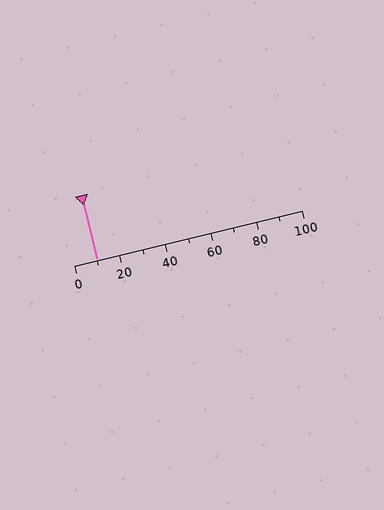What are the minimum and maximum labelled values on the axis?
The axis runs from 0 to 100.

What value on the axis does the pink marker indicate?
The marker indicates approximately 10.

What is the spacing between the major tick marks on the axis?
The major ticks are spaced 20 apart.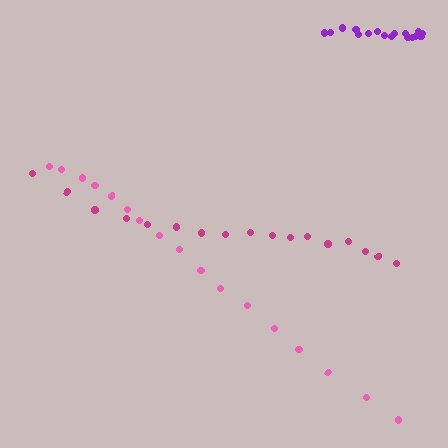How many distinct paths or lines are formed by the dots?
There are 3 distinct paths.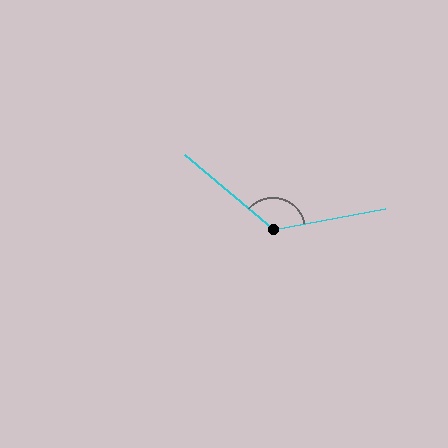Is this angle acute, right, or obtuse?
It is obtuse.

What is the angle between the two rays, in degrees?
Approximately 129 degrees.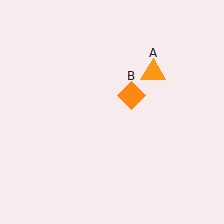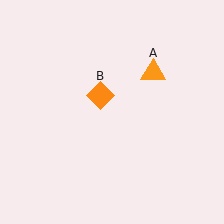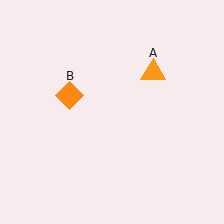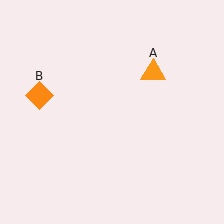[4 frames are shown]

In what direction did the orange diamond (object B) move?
The orange diamond (object B) moved left.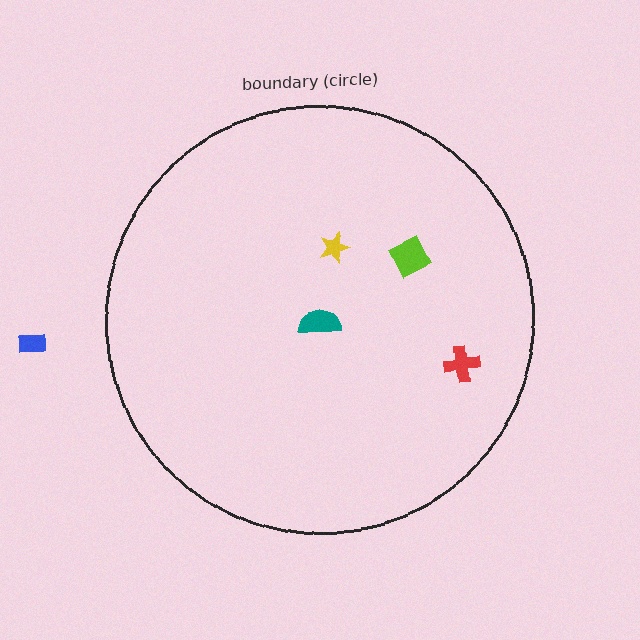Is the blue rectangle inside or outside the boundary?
Outside.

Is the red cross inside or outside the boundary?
Inside.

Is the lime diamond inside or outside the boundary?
Inside.